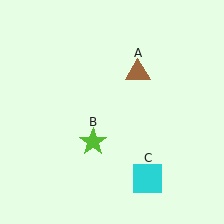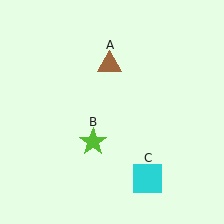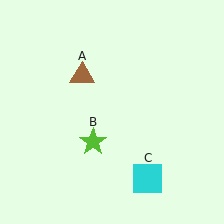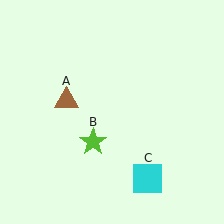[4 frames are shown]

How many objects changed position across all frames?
1 object changed position: brown triangle (object A).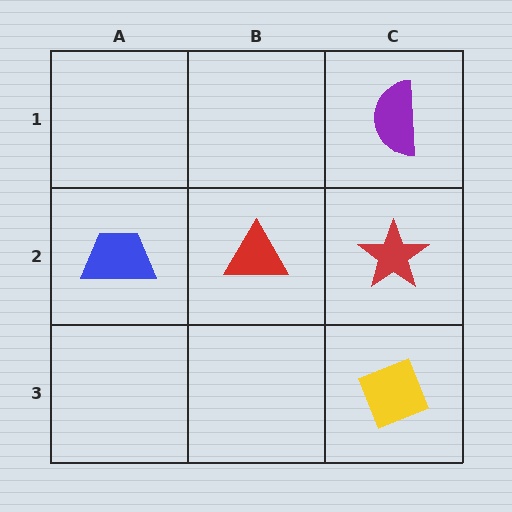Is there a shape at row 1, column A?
No, that cell is empty.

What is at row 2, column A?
A blue trapezoid.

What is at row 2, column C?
A red star.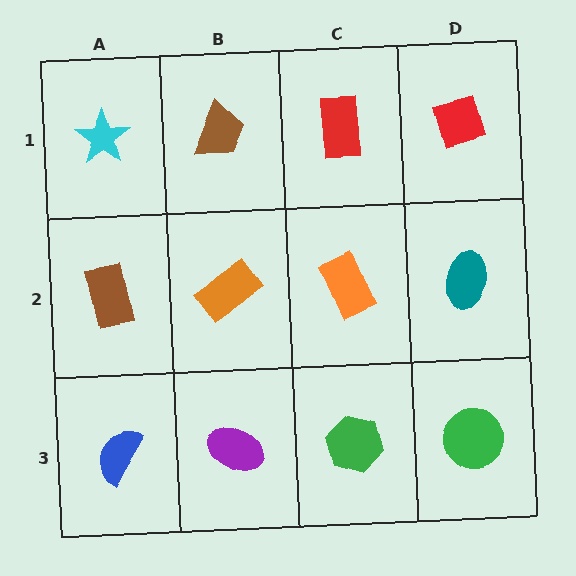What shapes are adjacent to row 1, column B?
An orange rectangle (row 2, column B), a cyan star (row 1, column A), a red rectangle (row 1, column C).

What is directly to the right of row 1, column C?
A red diamond.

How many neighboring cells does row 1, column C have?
3.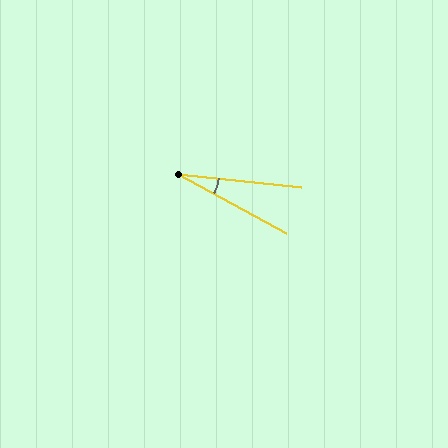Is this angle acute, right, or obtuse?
It is acute.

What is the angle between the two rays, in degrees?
Approximately 23 degrees.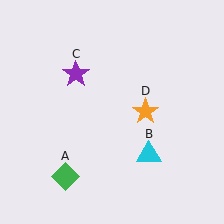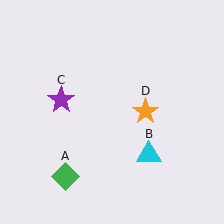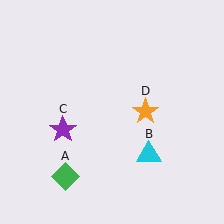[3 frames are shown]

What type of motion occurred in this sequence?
The purple star (object C) rotated counterclockwise around the center of the scene.